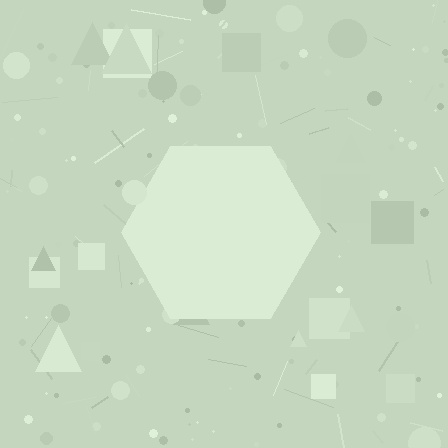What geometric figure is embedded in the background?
A hexagon is embedded in the background.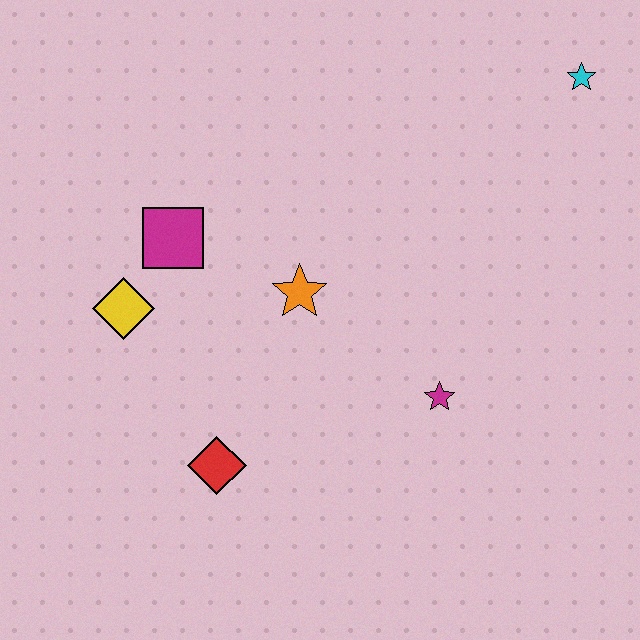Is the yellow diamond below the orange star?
Yes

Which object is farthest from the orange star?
The cyan star is farthest from the orange star.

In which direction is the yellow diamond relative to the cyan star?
The yellow diamond is to the left of the cyan star.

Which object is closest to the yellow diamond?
The magenta square is closest to the yellow diamond.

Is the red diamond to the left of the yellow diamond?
No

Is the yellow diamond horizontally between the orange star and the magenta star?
No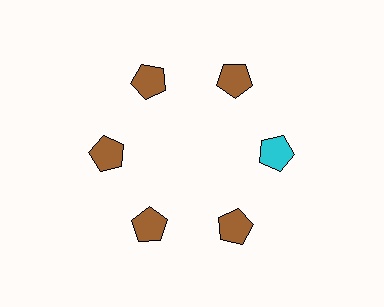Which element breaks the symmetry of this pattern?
The cyan pentagon at roughly the 3 o'clock position breaks the symmetry. All other shapes are brown pentagons.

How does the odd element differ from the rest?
It has a different color: cyan instead of brown.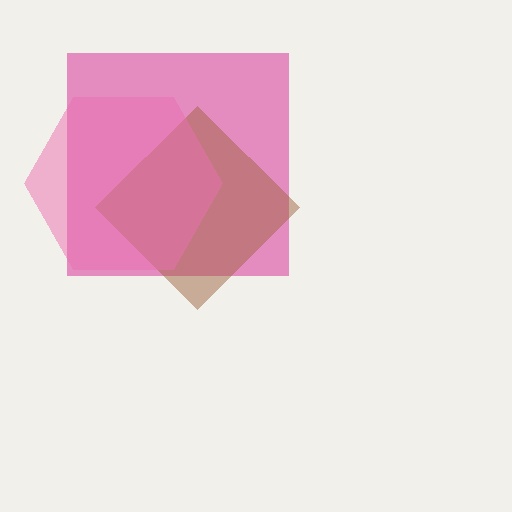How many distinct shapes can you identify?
There are 3 distinct shapes: a magenta square, a brown diamond, a pink hexagon.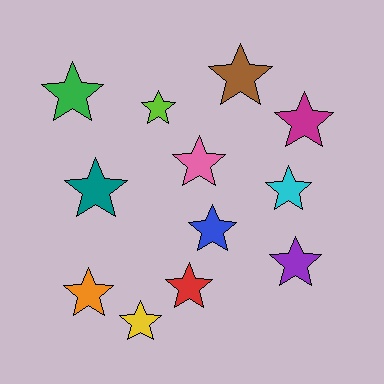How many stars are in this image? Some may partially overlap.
There are 12 stars.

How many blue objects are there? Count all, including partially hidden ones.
There is 1 blue object.